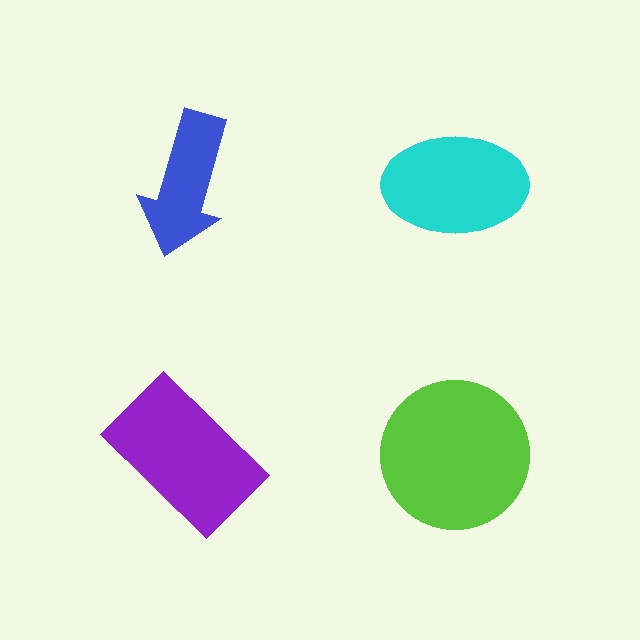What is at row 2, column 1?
A purple rectangle.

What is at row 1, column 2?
A cyan ellipse.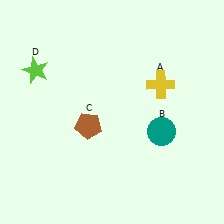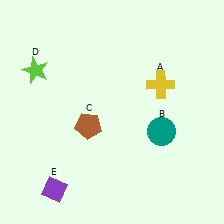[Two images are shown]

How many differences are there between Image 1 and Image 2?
There is 1 difference between the two images.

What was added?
A purple diamond (E) was added in Image 2.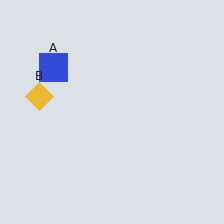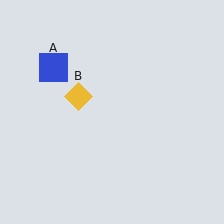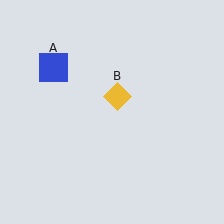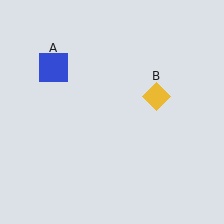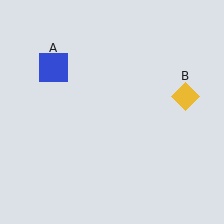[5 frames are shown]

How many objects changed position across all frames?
1 object changed position: yellow diamond (object B).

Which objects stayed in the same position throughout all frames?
Blue square (object A) remained stationary.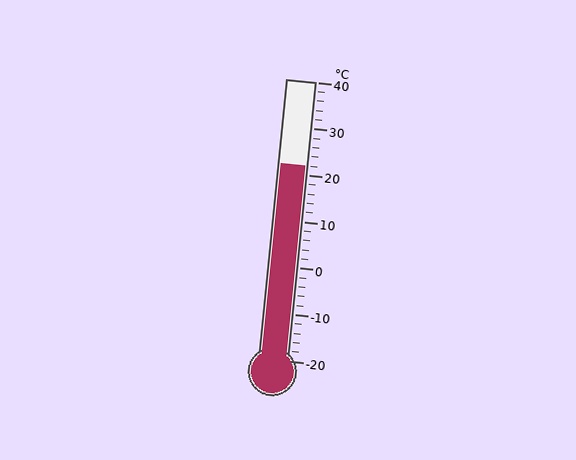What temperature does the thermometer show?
The thermometer shows approximately 22°C.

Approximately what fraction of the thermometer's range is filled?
The thermometer is filled to approximately 70% of its range.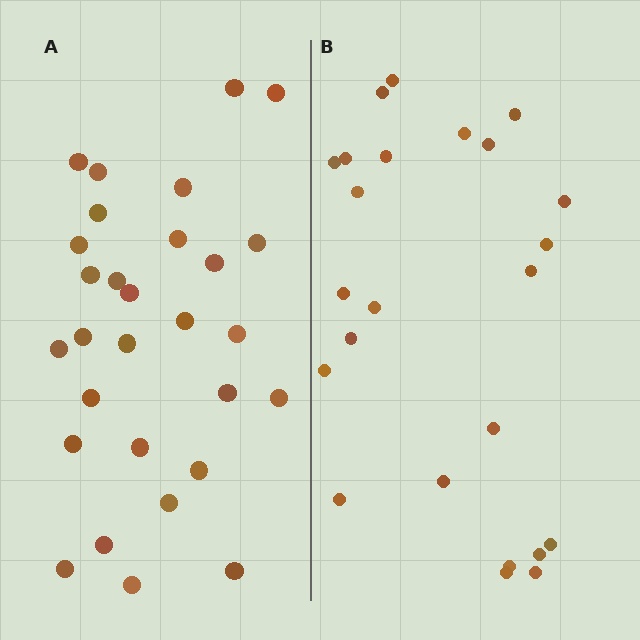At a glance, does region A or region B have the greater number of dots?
Region A (the left region) has more dots.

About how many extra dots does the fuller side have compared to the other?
Region A has about 5 more dots than region B.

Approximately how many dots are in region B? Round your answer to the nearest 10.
About 20 dots. (The exact count is 24, which rounds to 20.)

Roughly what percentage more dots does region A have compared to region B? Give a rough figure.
About 20% more.